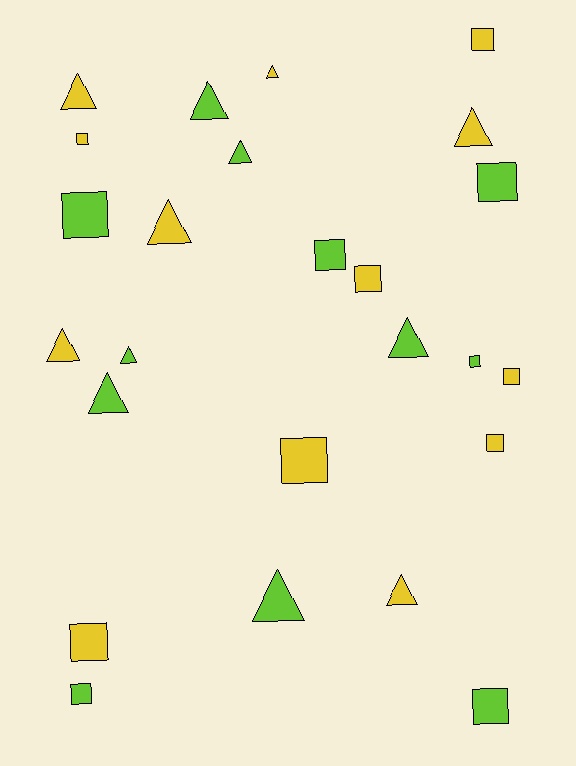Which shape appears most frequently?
Square, with 13 objects.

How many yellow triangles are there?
There are 6 yellow triangles.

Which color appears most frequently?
Yellow, with 13 objects.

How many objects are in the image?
There are 25 objects.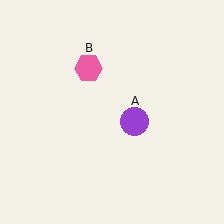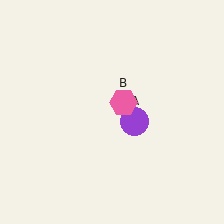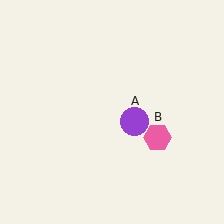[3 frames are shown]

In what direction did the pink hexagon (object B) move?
The pink hexagon (object B) moved down and to the right.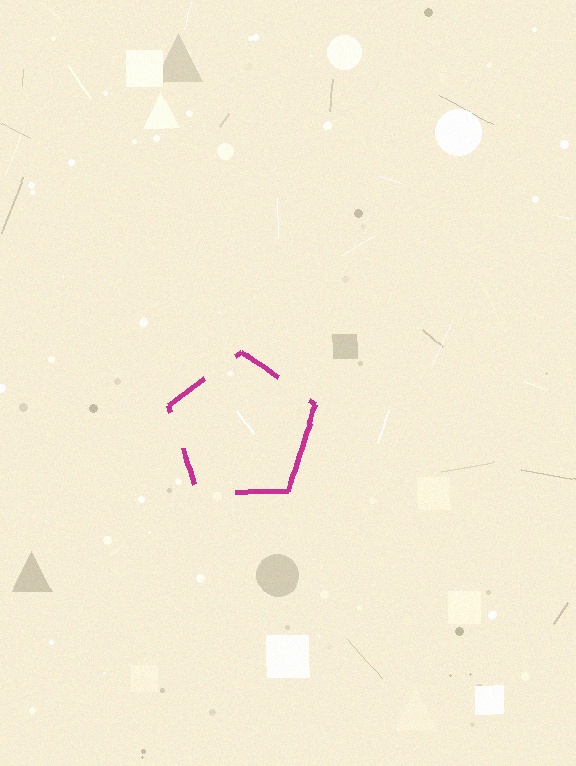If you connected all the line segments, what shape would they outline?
They would outline a pentagon.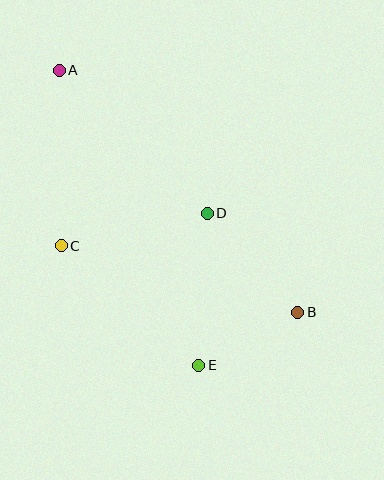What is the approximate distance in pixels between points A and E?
The distance between A and E is approximately 326 pixels.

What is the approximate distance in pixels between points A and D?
The distance between A and D is approximately 206 pixels.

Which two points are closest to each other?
Points B and E are closest to each other.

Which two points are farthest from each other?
Points A and B are farthest from each other.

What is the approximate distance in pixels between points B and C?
The distance between B and C is approximately 246 pixels.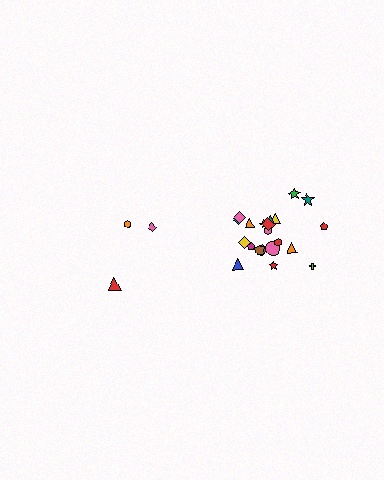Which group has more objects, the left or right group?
The right group.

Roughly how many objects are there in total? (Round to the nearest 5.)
Roughly 25 objects in total.